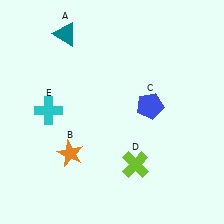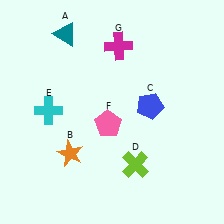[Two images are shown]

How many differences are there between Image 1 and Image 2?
There are 2 differences between the two images.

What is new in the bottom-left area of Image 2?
A pink pentagon (F) was added in the bottom-left area of Image 2.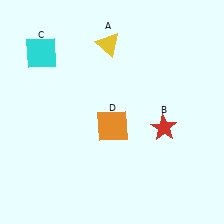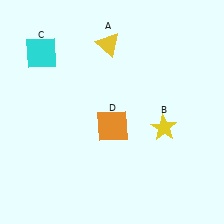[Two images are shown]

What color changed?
The star (B) changed from red in Image 1 to yellow in Image 2.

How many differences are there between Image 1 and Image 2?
There is 1 difference between the two images.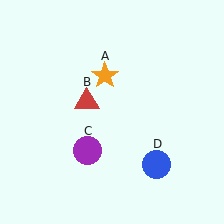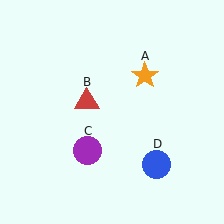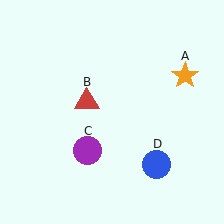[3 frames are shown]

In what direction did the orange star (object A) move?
The orange star (object A) moved right.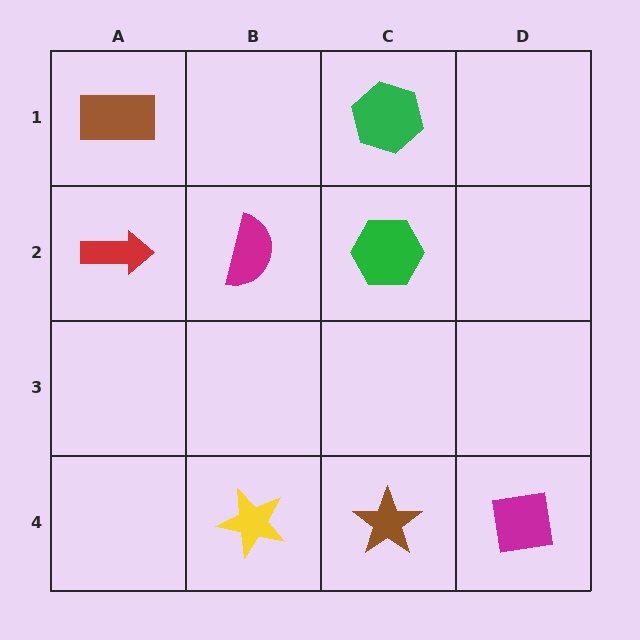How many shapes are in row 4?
3 shapes.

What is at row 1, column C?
A green hexagon.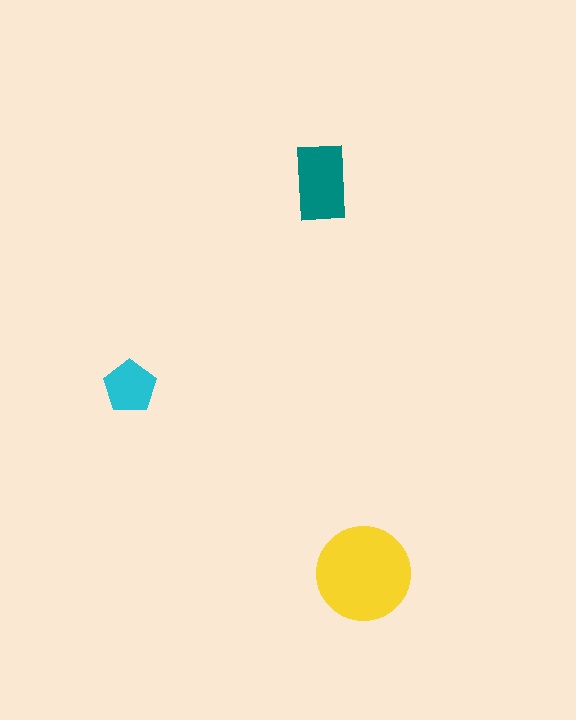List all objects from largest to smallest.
The yellow circle, the teal rectangle, the cyan pentagon.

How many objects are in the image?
There are 3 objects in the image.